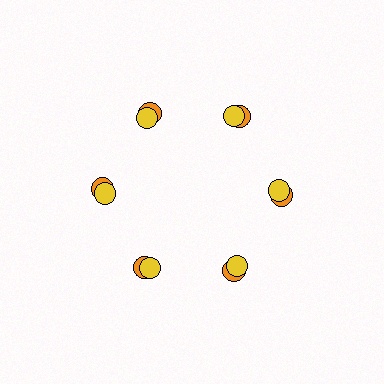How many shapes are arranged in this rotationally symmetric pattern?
There are 12 shapes, arranged in 6 groups of 2.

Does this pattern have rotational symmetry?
Yes, this pattern has 6-fold rotational symmetry. It looks the same after rotating 60 degrees around the center.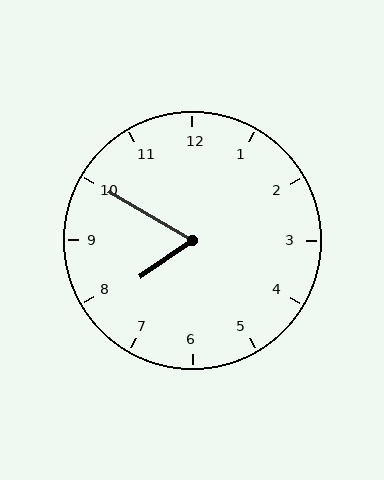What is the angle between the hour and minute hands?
Approximately 65 degrees.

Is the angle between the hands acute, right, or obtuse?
It is acute.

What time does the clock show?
7:50.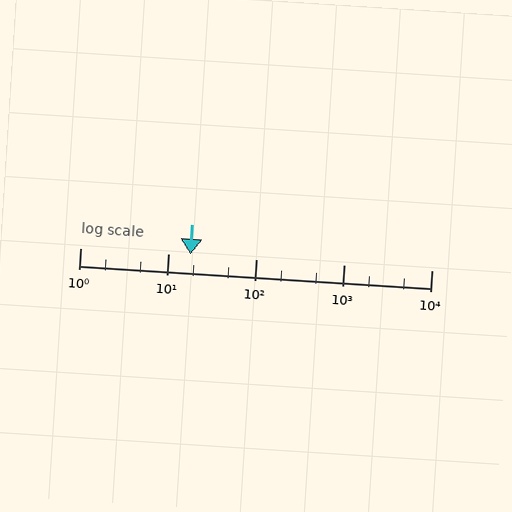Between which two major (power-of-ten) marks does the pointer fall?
The pointer is between 10 and 100.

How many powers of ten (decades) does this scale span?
The scale spans 4 decades, from 1 to 10000.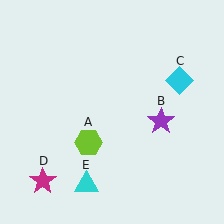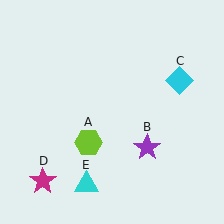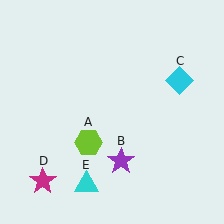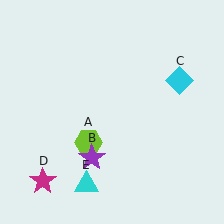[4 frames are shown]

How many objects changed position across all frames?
1 object changed position: purple star (object B).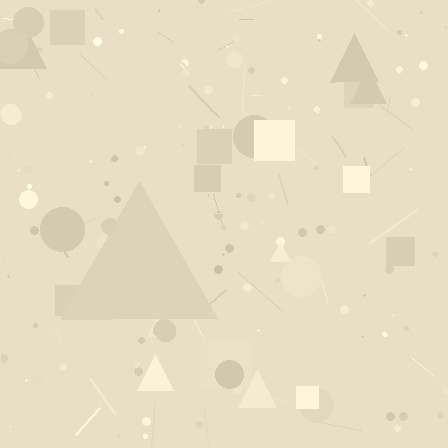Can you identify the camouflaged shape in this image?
The camouflaged shape is a triangle.